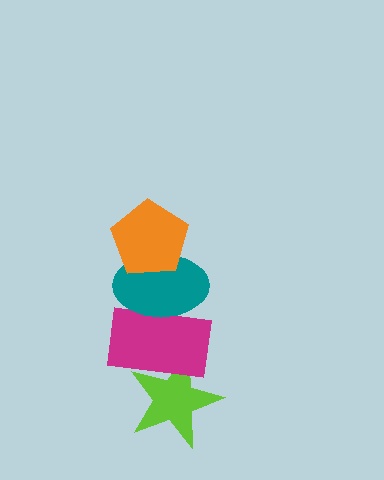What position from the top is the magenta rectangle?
The magenta rectangle is 3rd from the top.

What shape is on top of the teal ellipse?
The orange pentagon is on top of the teal ellipse.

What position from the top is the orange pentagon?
The orange pentagon is 1st from the top.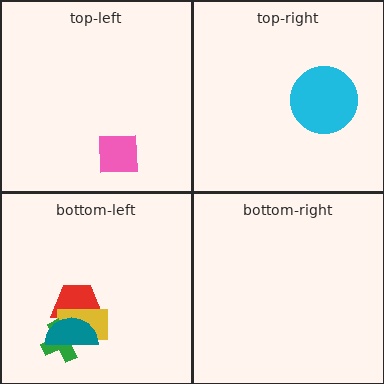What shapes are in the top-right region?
The cyan circle.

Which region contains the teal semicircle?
The bottom-left region.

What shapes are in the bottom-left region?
The red trapezoid, the yellow rectangle, the green cross, the teal semicircle.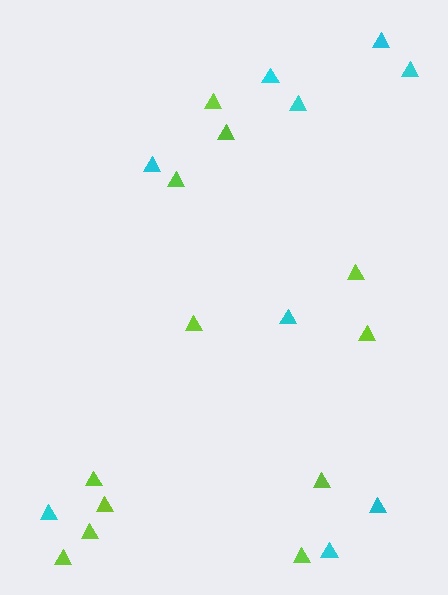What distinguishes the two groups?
There are 2 groups: one group of cyan triangles (9) and one group of lime triangles (12).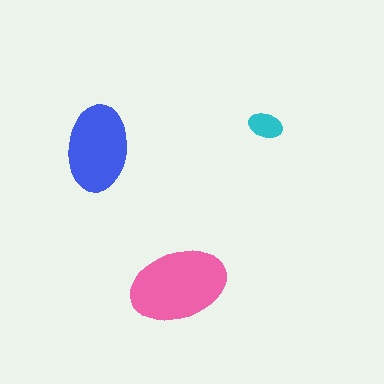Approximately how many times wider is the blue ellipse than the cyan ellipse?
About 2.5 times wider.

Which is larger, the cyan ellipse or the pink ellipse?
The pink one.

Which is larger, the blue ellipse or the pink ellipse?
The pink one.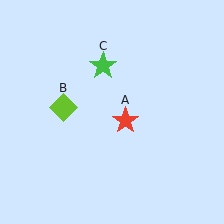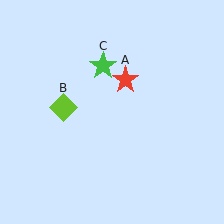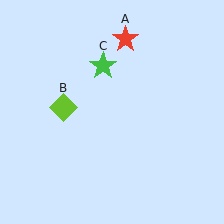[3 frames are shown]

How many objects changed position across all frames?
1 object changed position: red star (object A).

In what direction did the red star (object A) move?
The red star (object A) moved up.